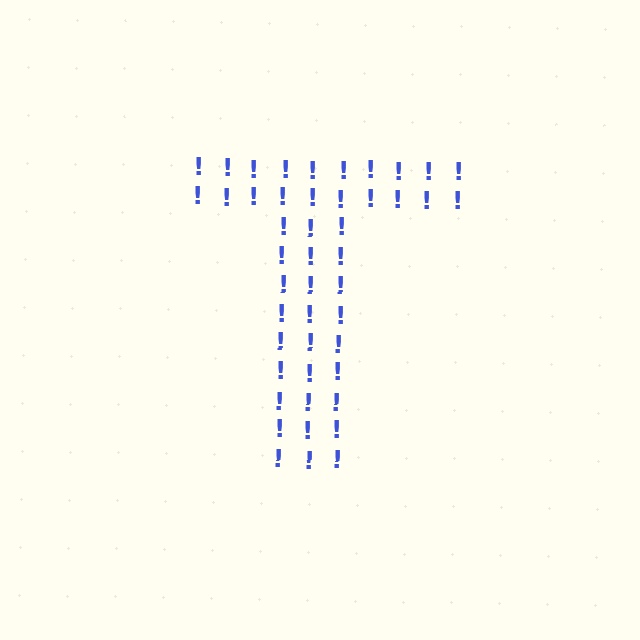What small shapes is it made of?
It is made of small exclamation marks.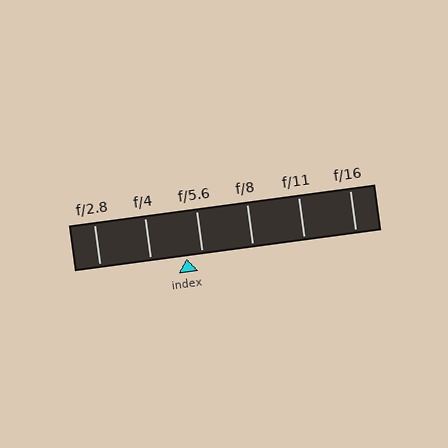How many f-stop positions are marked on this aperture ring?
There are 6 f-stop positions marked.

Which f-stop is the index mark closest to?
The index mark is closest to f/5.6.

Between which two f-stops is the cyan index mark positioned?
The index mark is between f/4 and f/5.6.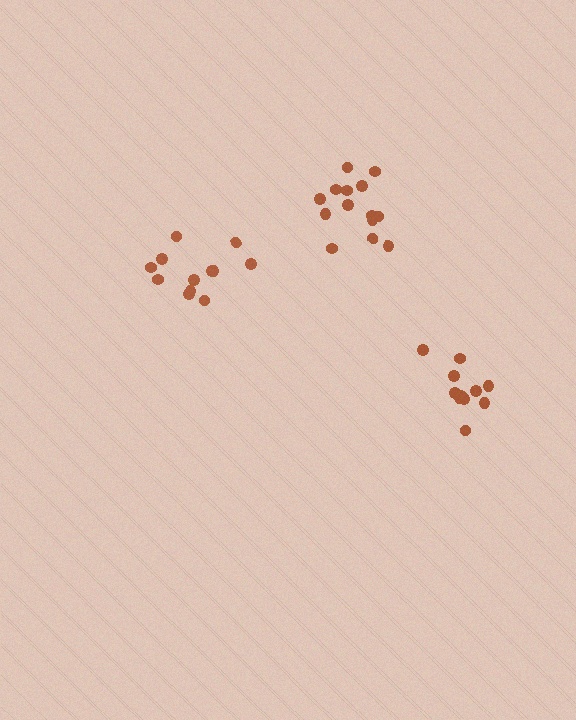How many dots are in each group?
Group 1: 14 dots, Group 2: 12 dots, Group 3: 11 dots (37 total).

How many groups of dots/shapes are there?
There are 3 groups.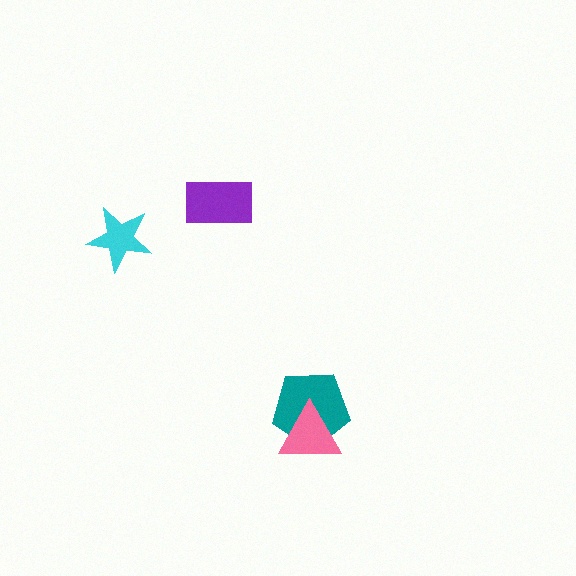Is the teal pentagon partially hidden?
Yes, it is partially covered by another shape.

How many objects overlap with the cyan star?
0 objects overlap with the cyan star.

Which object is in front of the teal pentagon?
The pink triangle is in front of the teal pentagon.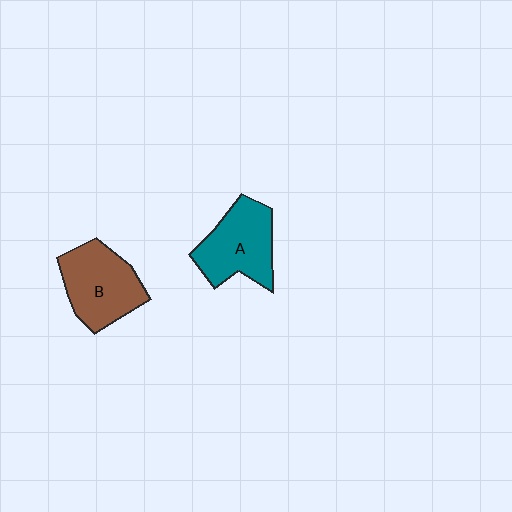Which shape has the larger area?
Shape B (brown).